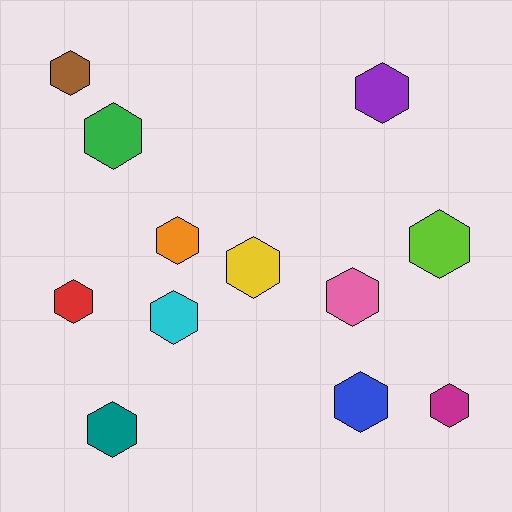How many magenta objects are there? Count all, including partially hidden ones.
There is 1 magenta object.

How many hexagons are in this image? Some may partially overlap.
There are 12 hexagons.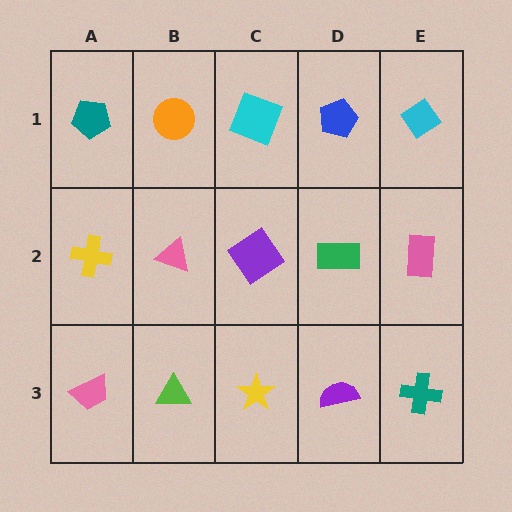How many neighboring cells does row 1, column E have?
2.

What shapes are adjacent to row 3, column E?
A pink rectangle (row 2, column E), a purple semicircle (row 3, column D).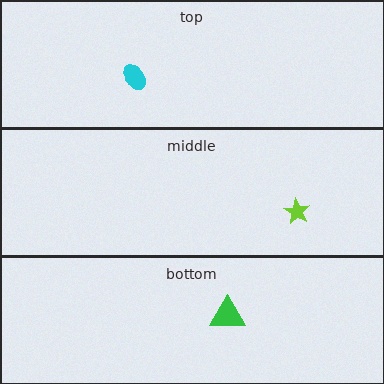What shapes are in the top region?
The cyan ellipse.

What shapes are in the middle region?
The lime star.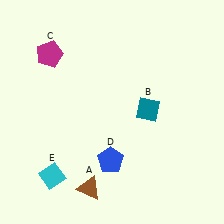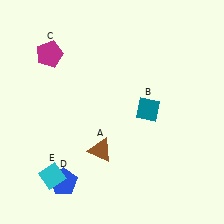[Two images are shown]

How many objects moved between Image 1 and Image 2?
2 objects moved between the two images.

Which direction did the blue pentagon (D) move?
The blue pentagon (D) moved left.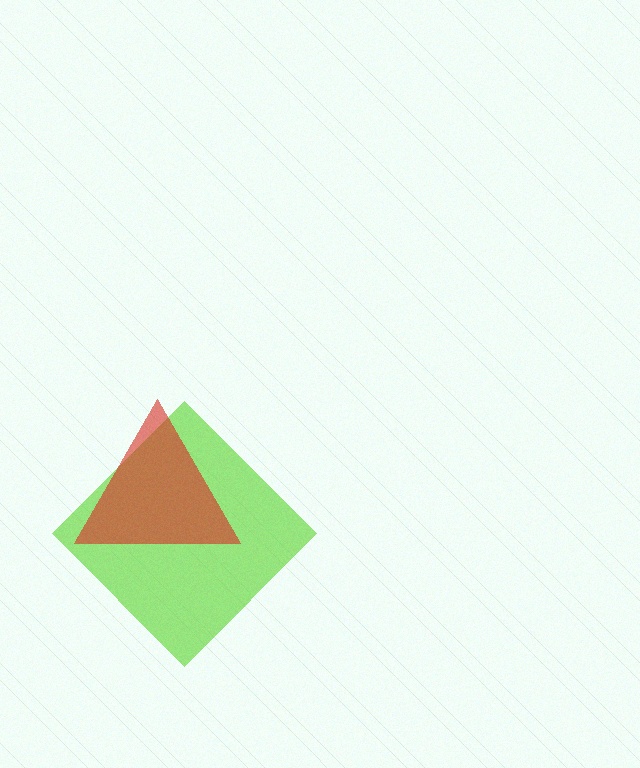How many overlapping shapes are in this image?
There are 2 overlapping shapes in the image.